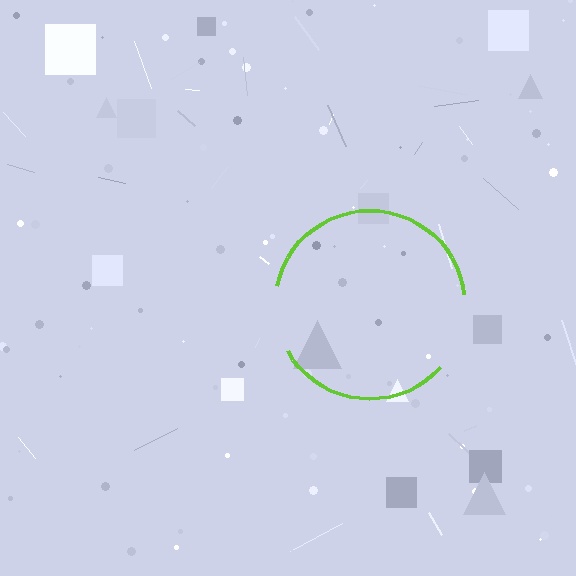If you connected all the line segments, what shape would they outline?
They would outline a circle.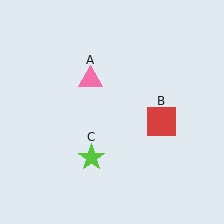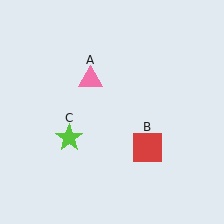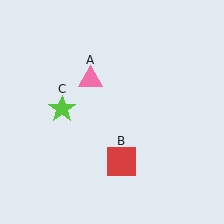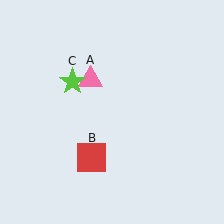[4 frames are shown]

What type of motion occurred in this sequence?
The red square (object B), lime star (object C) rotated clockwise around the center of the scene.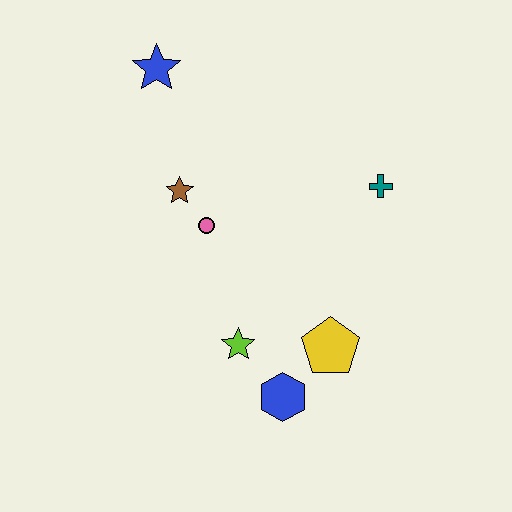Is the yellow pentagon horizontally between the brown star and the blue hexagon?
No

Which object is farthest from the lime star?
The blue star is farthest from the lime star.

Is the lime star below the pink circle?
Yes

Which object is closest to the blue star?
The brown star is closest to the blue star.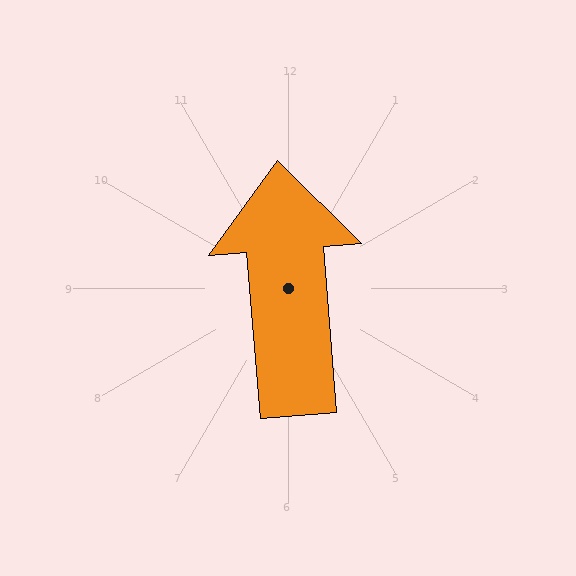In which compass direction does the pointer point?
North.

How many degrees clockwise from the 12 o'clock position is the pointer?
Approximately 355 degrees.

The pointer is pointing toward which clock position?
Roughly 12 o'clock.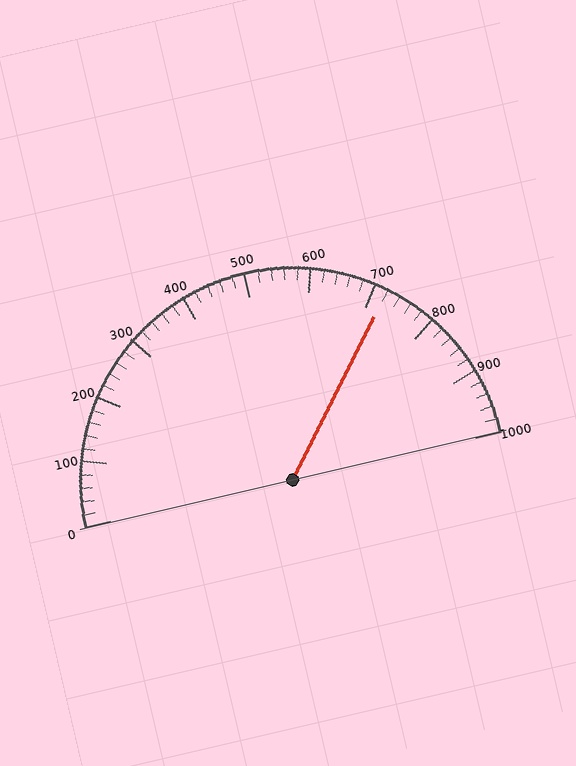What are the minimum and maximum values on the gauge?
The gauge ranges from 0 to 1000.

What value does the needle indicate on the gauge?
The needle indicates approximately 720.